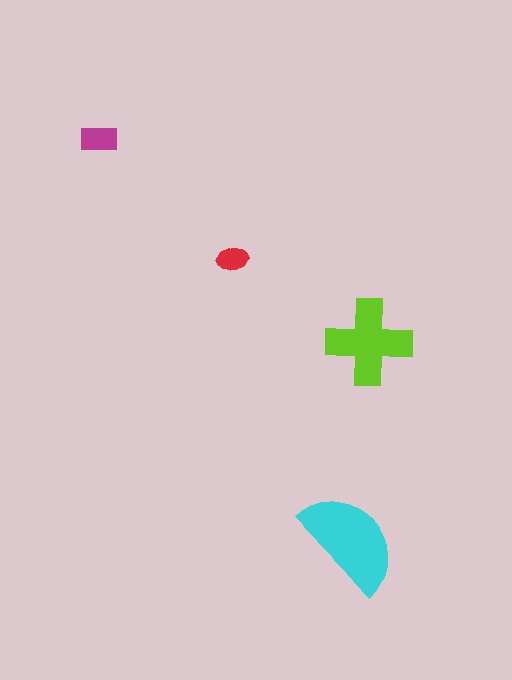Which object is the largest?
The cyan semicircle.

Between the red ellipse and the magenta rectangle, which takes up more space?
The magenta rectangle.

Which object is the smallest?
The red ellipse.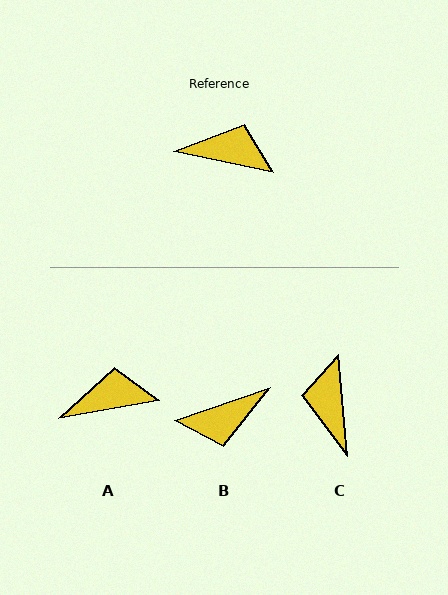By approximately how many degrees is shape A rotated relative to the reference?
Approximately 22 degrees counter-clockwise.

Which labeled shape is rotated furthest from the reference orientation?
B, about 149 degrees away.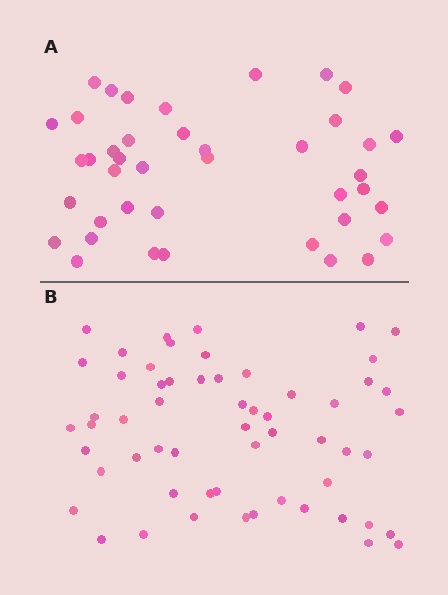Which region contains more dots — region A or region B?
Region B (the bottom region) has more dots.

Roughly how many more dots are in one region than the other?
Region B has approximately 15 more dots than region A.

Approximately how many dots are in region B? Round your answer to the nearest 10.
About 60 dots. (The exact count is 58, which rounds to 60.)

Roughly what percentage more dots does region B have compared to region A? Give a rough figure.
About 40% more.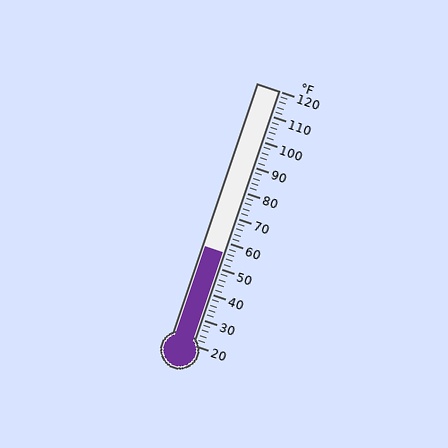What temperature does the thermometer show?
The thermometer shows approximately 56°F.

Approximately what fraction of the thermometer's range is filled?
The thermometer is filled to approximately 35% of its range.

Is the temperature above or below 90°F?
The temperature is below 90°F.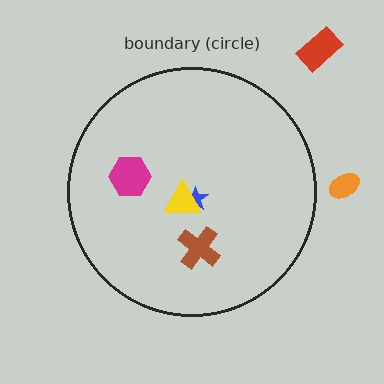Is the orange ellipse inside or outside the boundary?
Outside.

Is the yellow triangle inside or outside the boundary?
Inside.